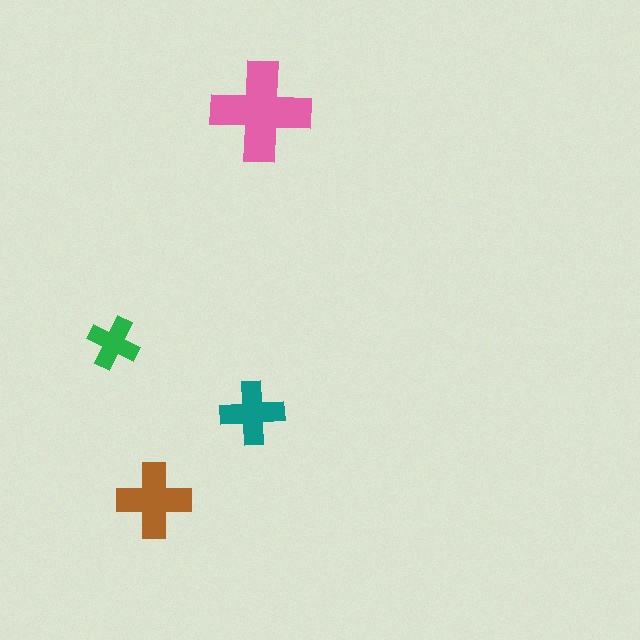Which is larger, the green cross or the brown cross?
The brown one.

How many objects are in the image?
There are 4 objects in the image.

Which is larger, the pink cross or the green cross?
The pink one.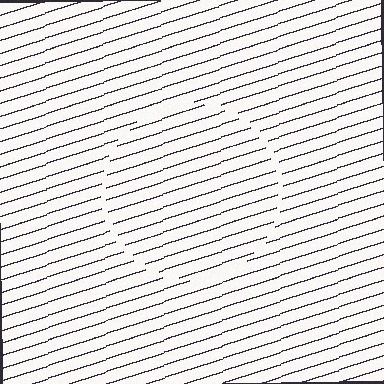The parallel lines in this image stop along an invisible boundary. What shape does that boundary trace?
An illusory circle. The interior of the shape contains the same grating, shifted by half a period — the contour is defined by the phase discontinuity where line-ends from the inner and outer gratings abut.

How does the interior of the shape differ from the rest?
The interior of the shape contains the same grating, shifted by half a period — the contour is defined by the phase discontinuity where line-ends from the inner and outer gratings abut.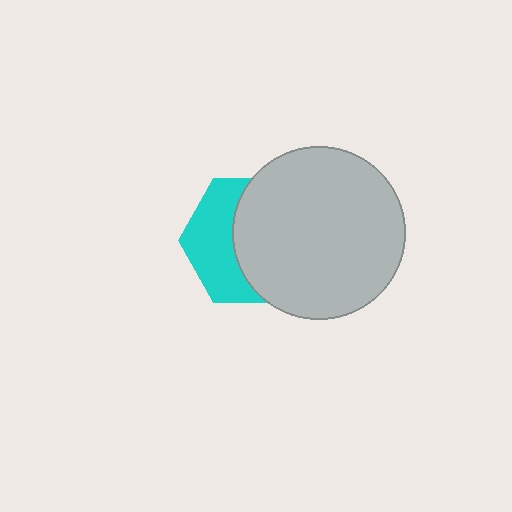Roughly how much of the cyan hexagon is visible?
A small part of it is visible (roughly 42%).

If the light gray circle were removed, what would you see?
You would see the complete cyan hexagon.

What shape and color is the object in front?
The object in front is a light gray circle.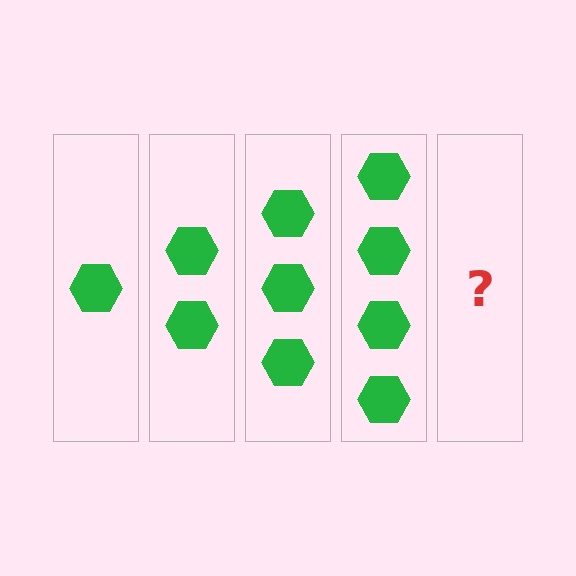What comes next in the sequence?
The next element should be 5 hexagons.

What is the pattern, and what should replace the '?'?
The pattern is that each step adds one more hexagon. The '?' should be 5 hexagons.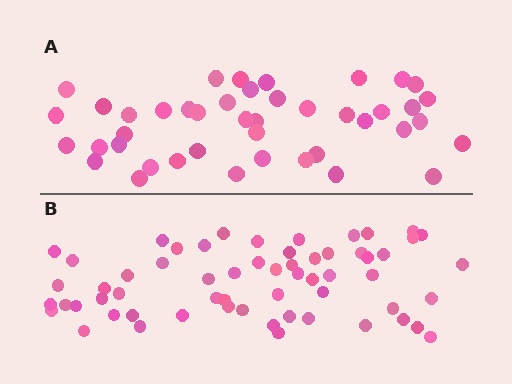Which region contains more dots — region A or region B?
Region B (the bottom region) has more dots.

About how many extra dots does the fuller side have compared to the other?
Region B has approximately 15 more dots than region A.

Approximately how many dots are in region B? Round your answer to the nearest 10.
About 60 dots.